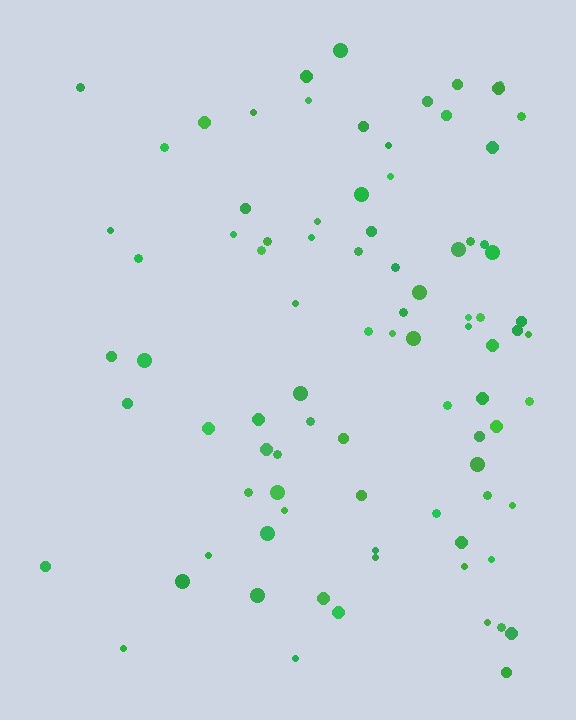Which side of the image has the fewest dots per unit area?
The left.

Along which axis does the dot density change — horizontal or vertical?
Horizontal.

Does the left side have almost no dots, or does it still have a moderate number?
Still a moderate number, just noticeably fewer than the right.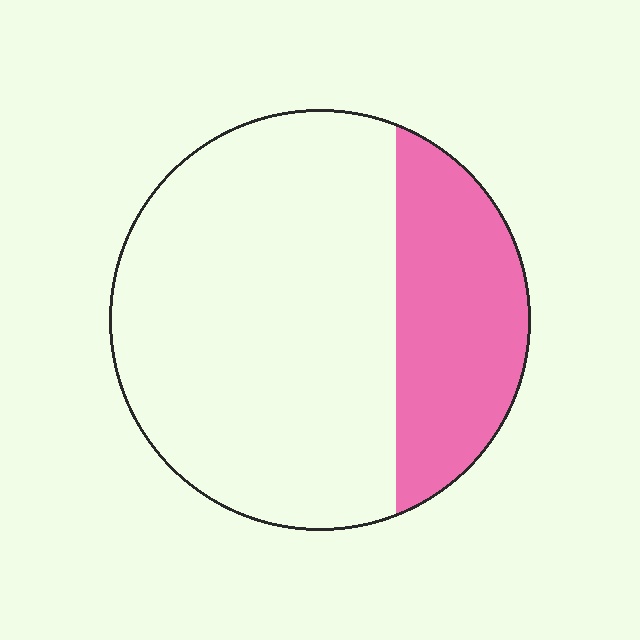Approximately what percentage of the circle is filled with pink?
Approximately 30%.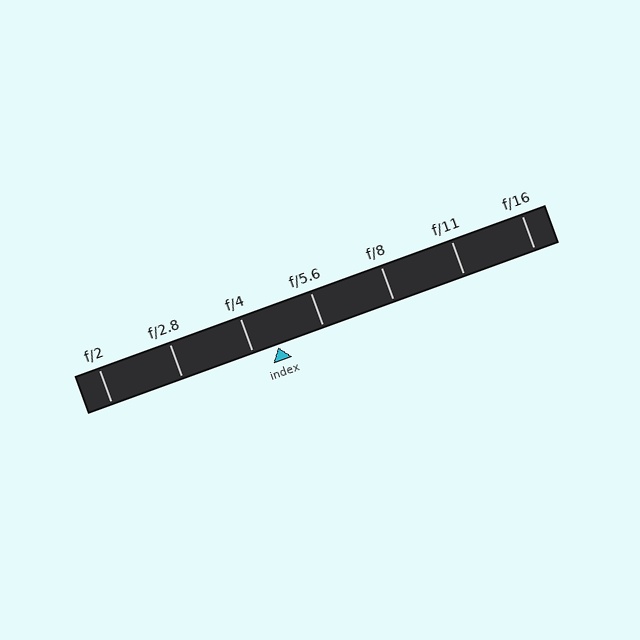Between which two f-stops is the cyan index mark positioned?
The index mark is between f/4 and f/5.6.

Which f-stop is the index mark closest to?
The index mark is closest to f/4.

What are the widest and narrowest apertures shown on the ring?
The widest aperture shown is f/2 and the narrowest is f/16.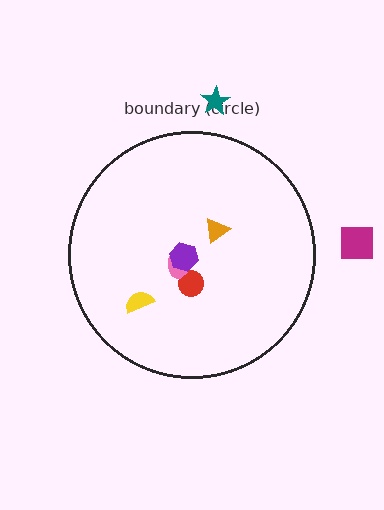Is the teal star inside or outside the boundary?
Outside.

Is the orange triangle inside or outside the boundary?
Inside.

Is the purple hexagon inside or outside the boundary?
Inside.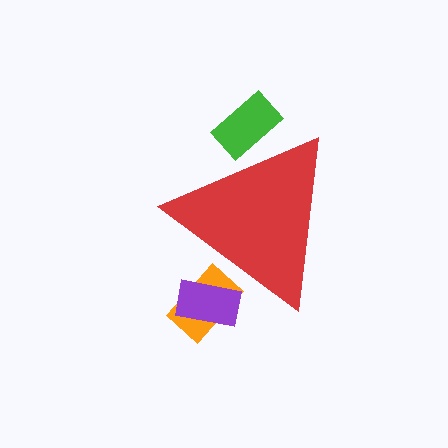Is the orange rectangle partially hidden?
Yes, the orange rectangle is partially hidden behind the red triangle.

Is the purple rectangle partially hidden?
Yes, the purple rectangle is partially hidden behind the red triangle.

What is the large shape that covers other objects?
A red triangle.